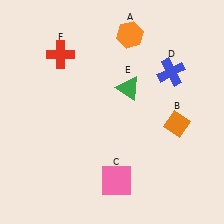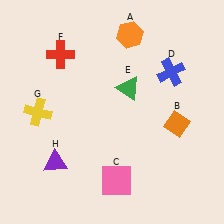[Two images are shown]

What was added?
A yellow cross (G), a purple triangle (H) were added in Image 2.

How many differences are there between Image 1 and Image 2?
There are 2 differences between the two images.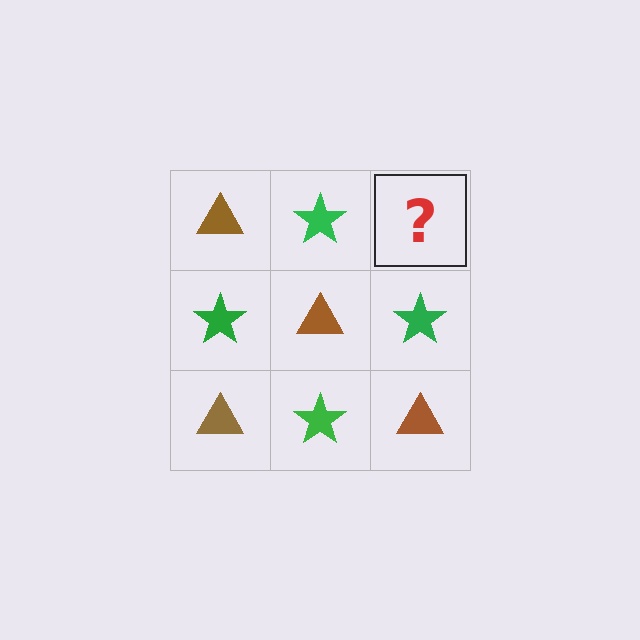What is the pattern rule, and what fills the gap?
The rule is that it alternates brown triangle and green star in a checkerboard pattern. The gap should be filled with a brown triangle.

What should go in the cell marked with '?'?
The missing cell should contain a brown triangle.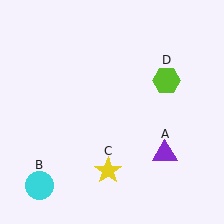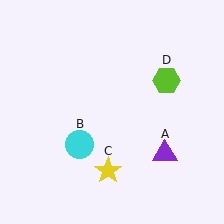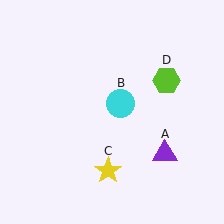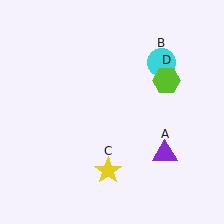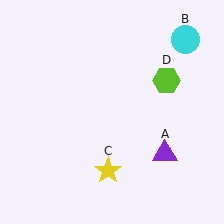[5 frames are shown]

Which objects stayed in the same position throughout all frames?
Purple triangle (object A) and yellow star (object C) and lime hexagon (object D) remained stationary.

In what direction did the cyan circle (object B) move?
The cyan circle (object B) moved up and to the right.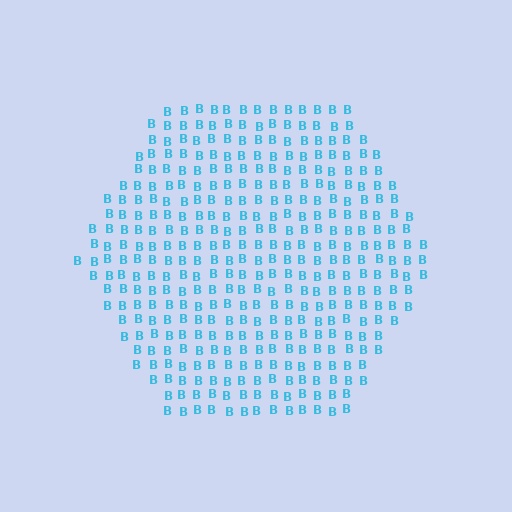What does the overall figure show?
The overall figure shows a hexagon.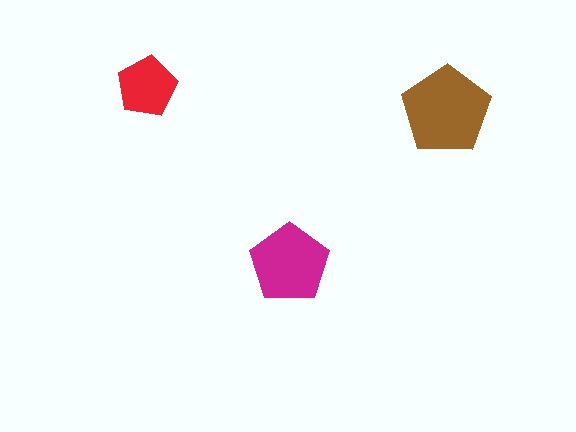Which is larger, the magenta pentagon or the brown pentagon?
The brown one.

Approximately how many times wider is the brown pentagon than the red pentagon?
About 1.5 times wider.